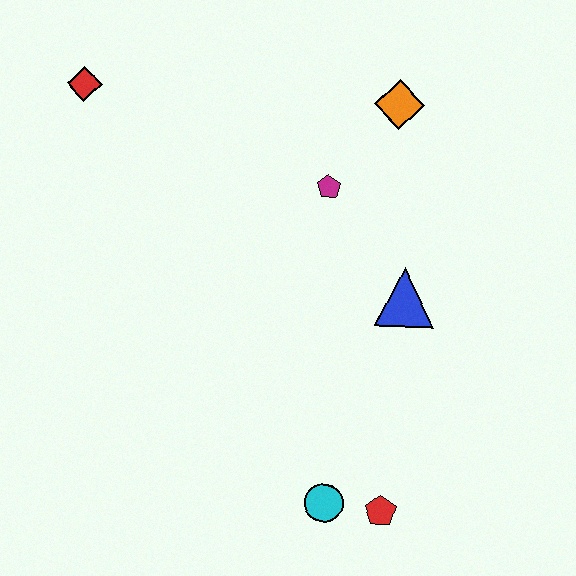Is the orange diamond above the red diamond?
No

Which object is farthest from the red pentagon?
The red diamond is farthest from the red pentagon.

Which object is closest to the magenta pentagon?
The orange diamond is closest to the magenta pentagon.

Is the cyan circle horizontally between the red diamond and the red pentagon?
Yes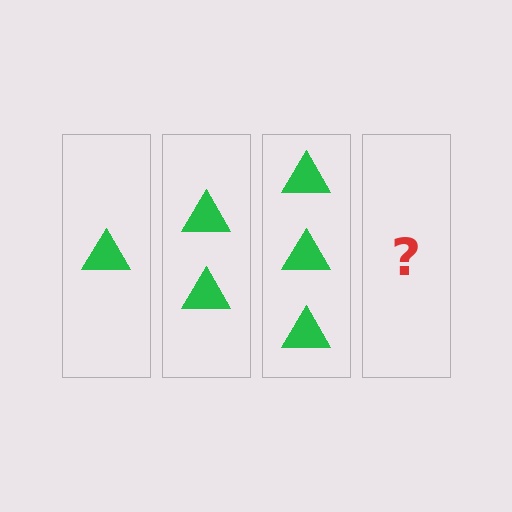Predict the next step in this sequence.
The next step is 4 triangles.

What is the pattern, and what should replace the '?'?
The pattern is that each step adds one more triangle. The '?' should be 4 triangles.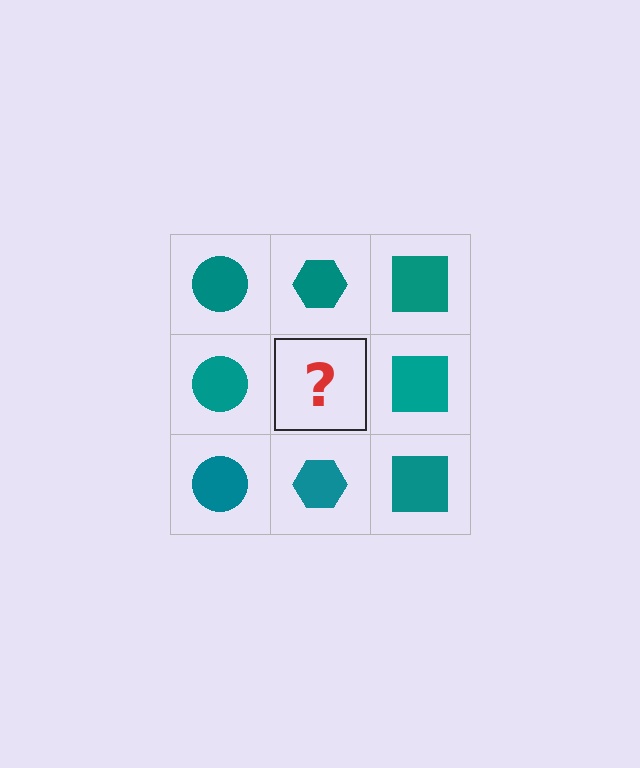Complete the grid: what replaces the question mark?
The question mark should be replaced with a teal hexagon.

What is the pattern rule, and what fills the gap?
The rule is that each column has a consistent shape. The gap should be filled with a teal hexagon.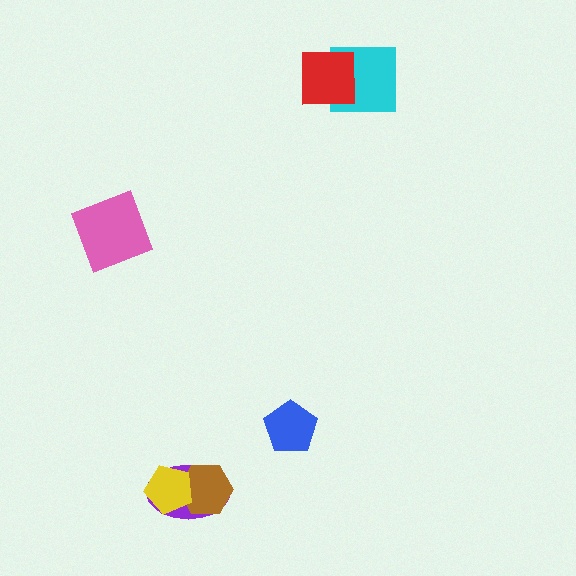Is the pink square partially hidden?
No, no other shape covers it.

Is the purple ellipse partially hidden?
Yes, it is partially covered by another shape.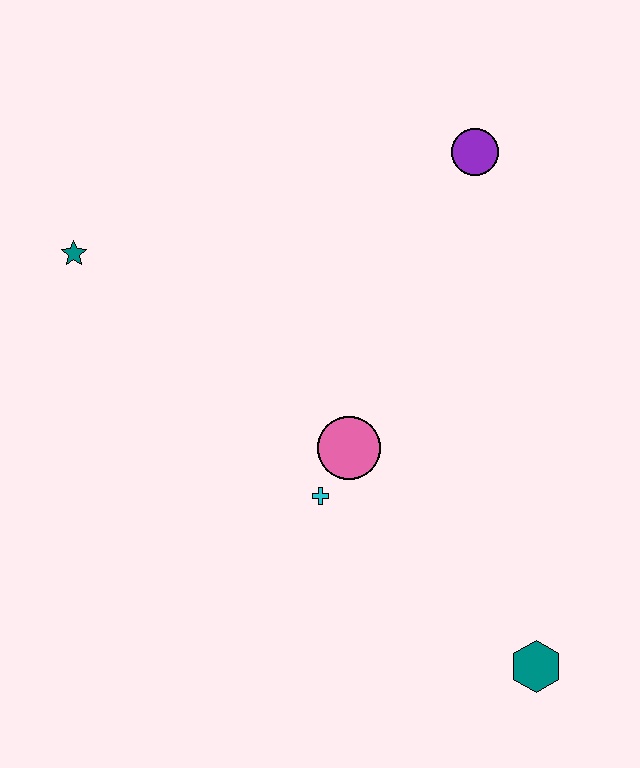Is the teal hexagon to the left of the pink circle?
No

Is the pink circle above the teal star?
No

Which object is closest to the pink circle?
The cyan cross is closest to the pink circle.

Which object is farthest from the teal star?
The teal hexagon is farthest from the teal star.